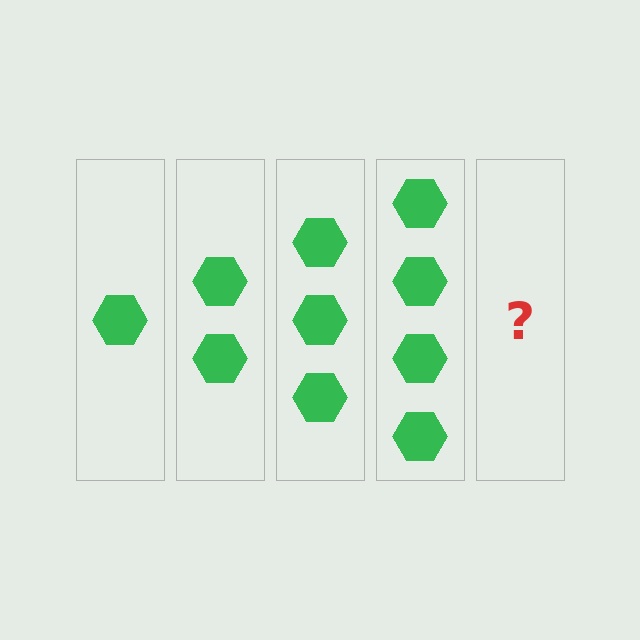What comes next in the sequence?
The next element should be 5 hexagons.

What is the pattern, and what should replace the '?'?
The pattern is that each step adds one more hexagon. The '?' should be 5 hexagons.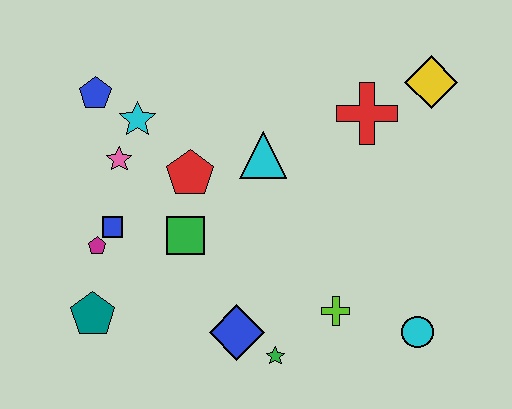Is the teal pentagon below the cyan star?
Yes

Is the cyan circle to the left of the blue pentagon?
No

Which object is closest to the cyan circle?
The lime cross is closest to the cyan circle.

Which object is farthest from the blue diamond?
The yellow diamond is farthest from the blue diamond.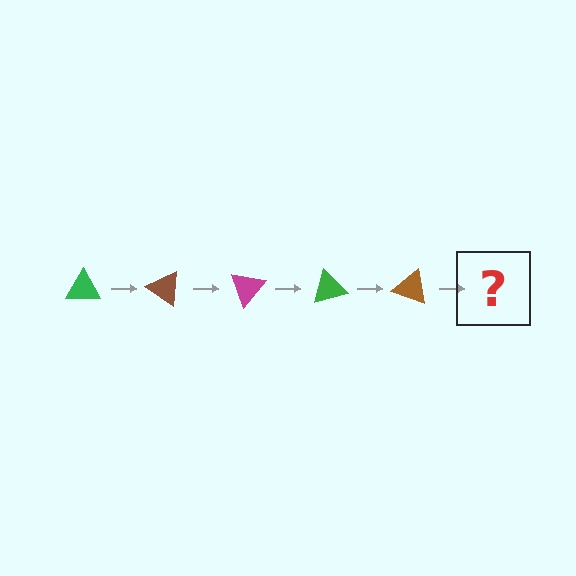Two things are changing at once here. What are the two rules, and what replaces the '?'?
The two rules are that it rotates 35 degrees each step and the color cycles through green, brown, and magenta. The '?' should be a magenta triangle, rotated 175 degrees from the start.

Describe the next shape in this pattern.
It should be a magenta triangle, rotated 175 degrees from the start.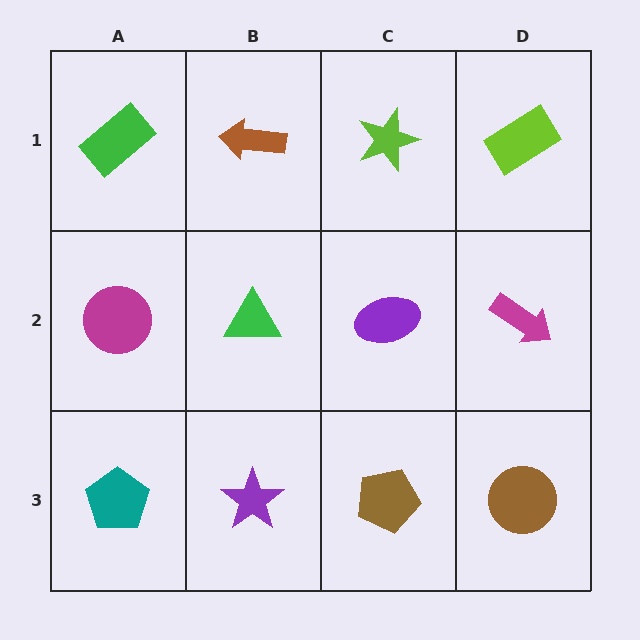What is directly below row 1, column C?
A purple ellipse.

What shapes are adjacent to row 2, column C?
A lime star (row 1, column C), a brown pentagon (row 3, column C), a green triangle (row 2, column B), a magenta arrow (row 2, column D).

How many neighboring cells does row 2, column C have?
4.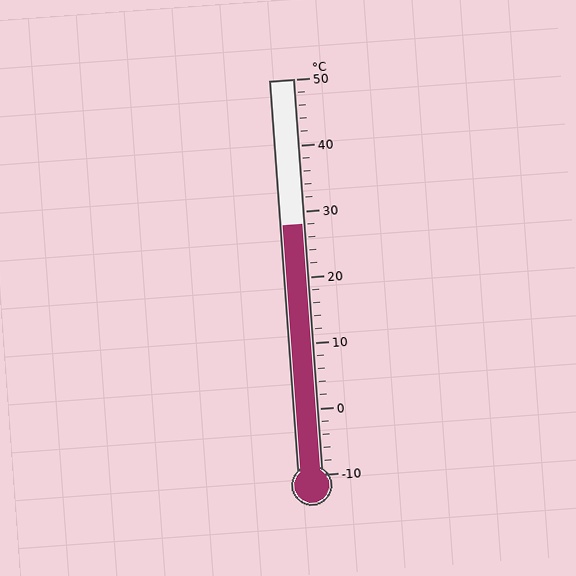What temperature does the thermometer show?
The thermometer shows approximately 28°C.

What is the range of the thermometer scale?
The thermometer scale ranges from -10°C to 50°C.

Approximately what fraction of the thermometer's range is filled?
The thermometer is filled to approximately 65% of its range.